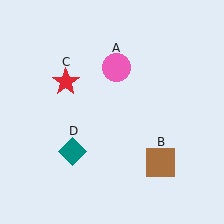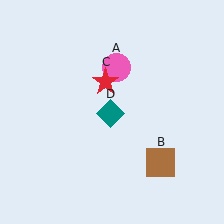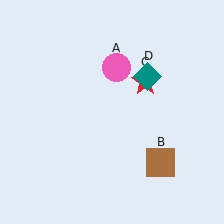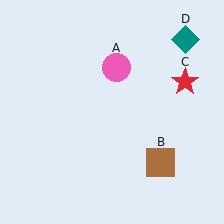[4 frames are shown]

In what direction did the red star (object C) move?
The red star (object C) moved right.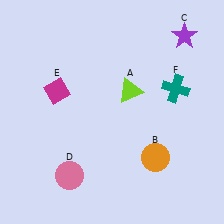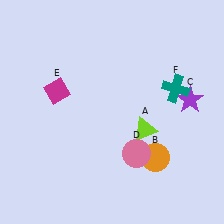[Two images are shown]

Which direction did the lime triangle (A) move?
The lime triangle (A) moved down.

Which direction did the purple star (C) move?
The purple star (C) moved down.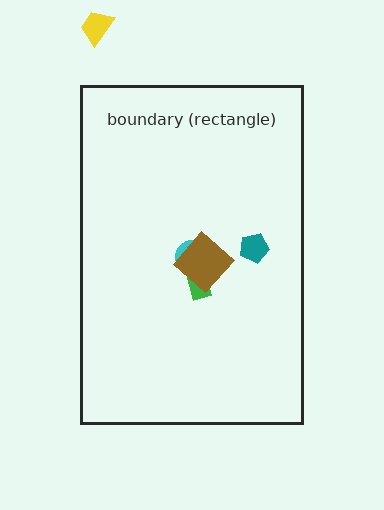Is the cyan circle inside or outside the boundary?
Inside.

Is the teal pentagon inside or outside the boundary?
Inside.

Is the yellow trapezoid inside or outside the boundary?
Outside.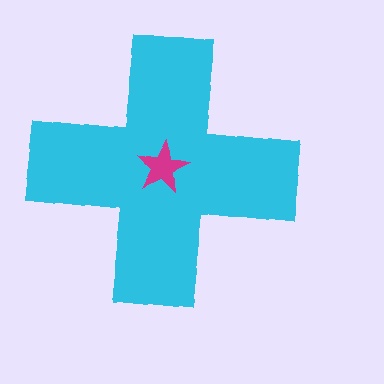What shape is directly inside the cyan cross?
The magenta star.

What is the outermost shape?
The cyan cross.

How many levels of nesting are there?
2.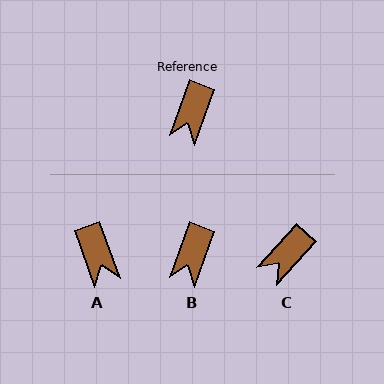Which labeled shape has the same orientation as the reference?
B.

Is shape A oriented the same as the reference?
No, it is off by about 40 degrees.